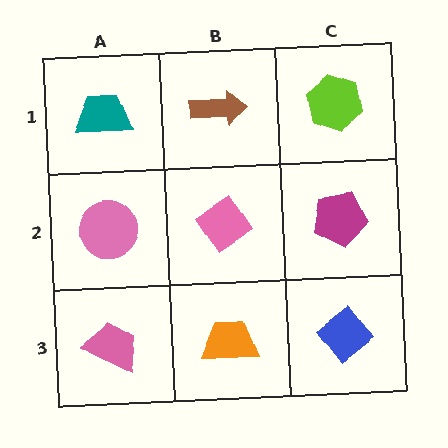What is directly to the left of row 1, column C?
A brown arrow.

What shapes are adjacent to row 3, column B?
A pink diamond (row 2, column B), a pink trapezoid (row 3, column A), a blue diamond (row 3, column C).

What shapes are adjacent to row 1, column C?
A magenta pentagon (row 2, column C), a brown arrow (row 1, column B).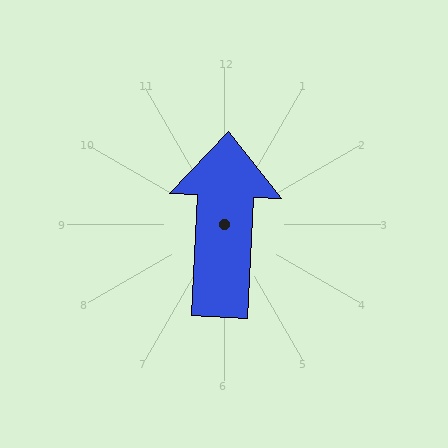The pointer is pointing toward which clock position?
Roughly 12 o'clock.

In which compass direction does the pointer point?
North.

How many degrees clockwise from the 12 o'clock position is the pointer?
Approximately 3 degrees.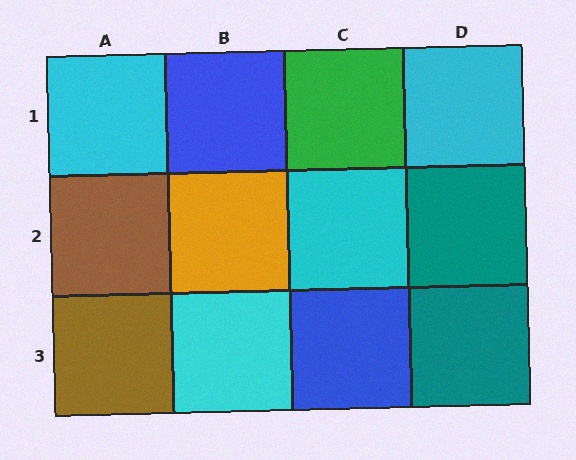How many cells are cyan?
4 cells are cyan.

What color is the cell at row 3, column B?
Cyan.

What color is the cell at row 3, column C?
Blue.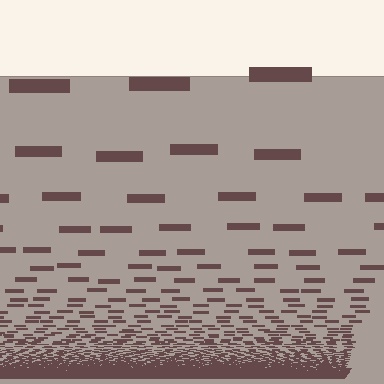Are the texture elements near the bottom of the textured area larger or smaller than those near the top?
Smaller. The gradient is inverted — elements near the bottom are smaller and denser.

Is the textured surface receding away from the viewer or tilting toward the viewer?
The surface appears to tilt toward the viewer. Texture elements get larger and sparser toward the top.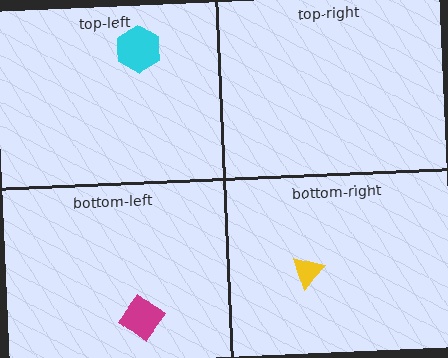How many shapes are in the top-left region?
1.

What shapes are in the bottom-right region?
The yellow triangle.